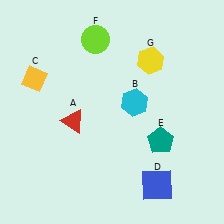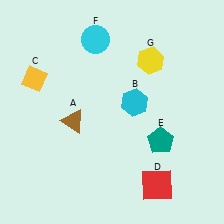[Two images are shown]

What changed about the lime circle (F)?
In Image 1, F is lime. In Image 2, it changed to cyan.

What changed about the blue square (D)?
In Image 1, D is blue. In Image 2, it changed to red.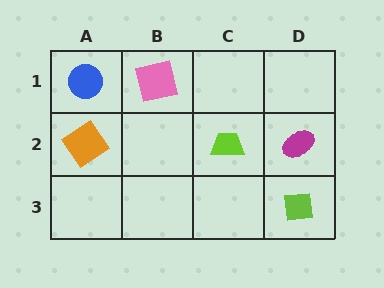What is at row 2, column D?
A magenta ellipse.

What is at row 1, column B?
A pink square.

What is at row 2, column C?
A lime trapezoid.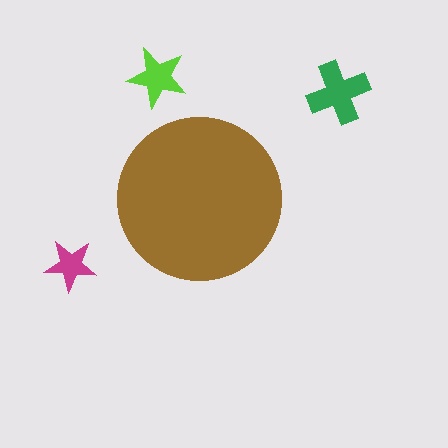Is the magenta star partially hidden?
No, the magenta star is fully visible.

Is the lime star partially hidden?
No, the lime star is fully visible.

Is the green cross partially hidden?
No, the green cross is fully visible.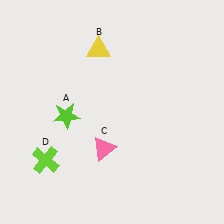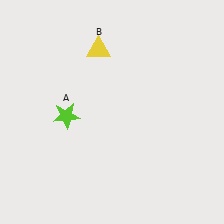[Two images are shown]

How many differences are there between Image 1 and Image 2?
There are 2 differences between the two images.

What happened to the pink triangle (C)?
The pink triangle (C) was removed in Image 2. It was in the bottom-left area of Image 1.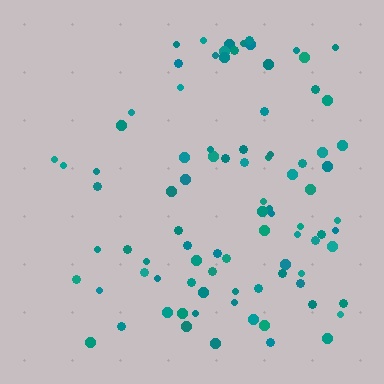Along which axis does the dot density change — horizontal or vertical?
Horizontal.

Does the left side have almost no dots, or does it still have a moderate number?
Still a moderate number, just noticeably fewer than the right.